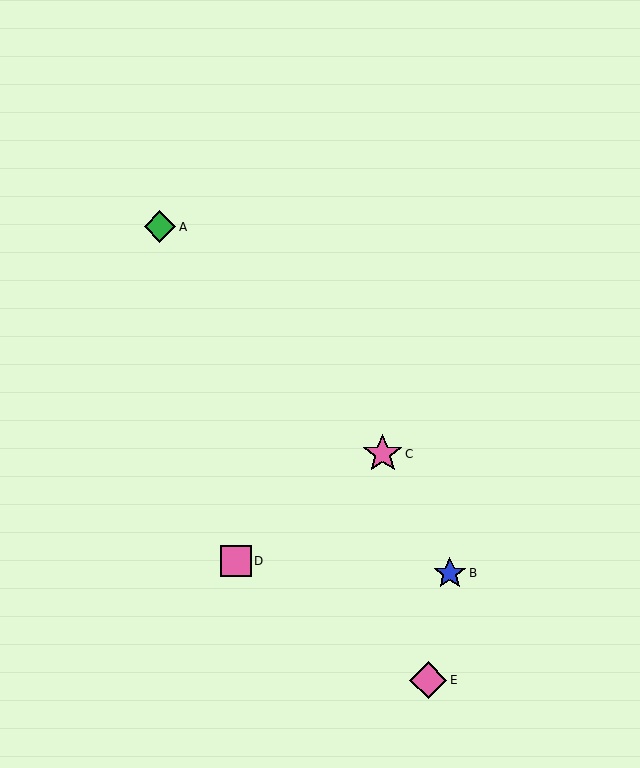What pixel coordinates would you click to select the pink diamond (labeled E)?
Click at (428, 680) to select the pink diamond E.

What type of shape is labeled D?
Shape D is a pink square.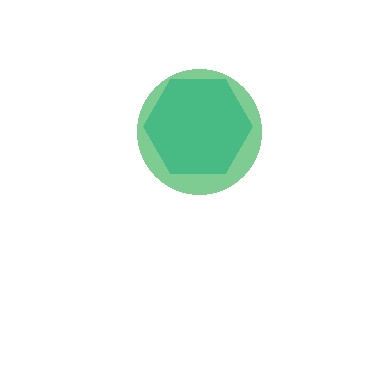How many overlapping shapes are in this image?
There are 2 overlapping shapes in the image.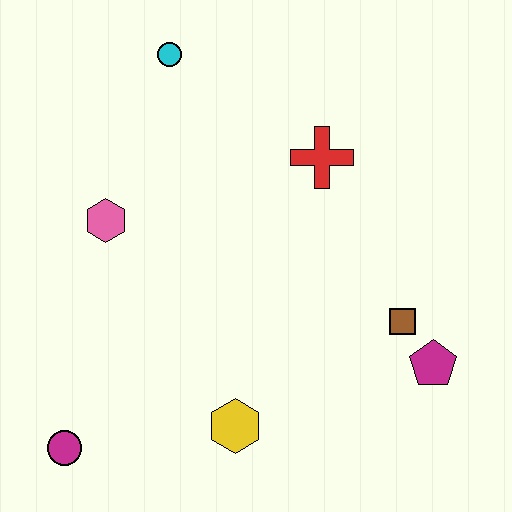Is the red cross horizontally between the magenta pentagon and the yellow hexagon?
Yes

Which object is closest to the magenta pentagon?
The brown square is closest to the magenta pentagon.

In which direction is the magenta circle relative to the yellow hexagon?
The magenta circle is to the left of the yellow hexagon.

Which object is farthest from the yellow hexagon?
The cyan circle is farthest from the yellow hexagon.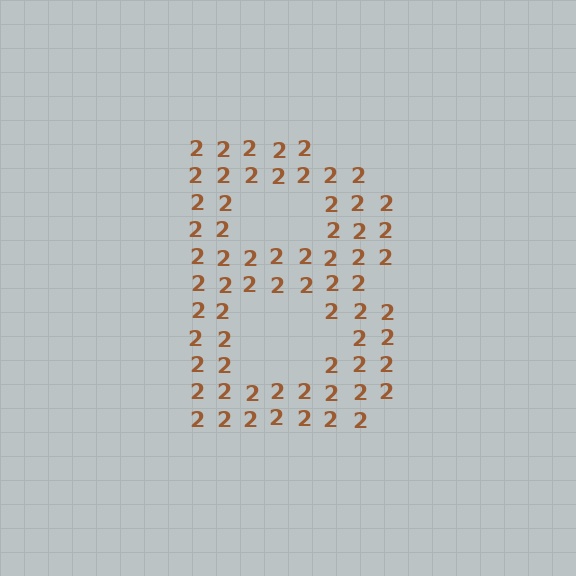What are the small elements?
The small elements are digit 2's.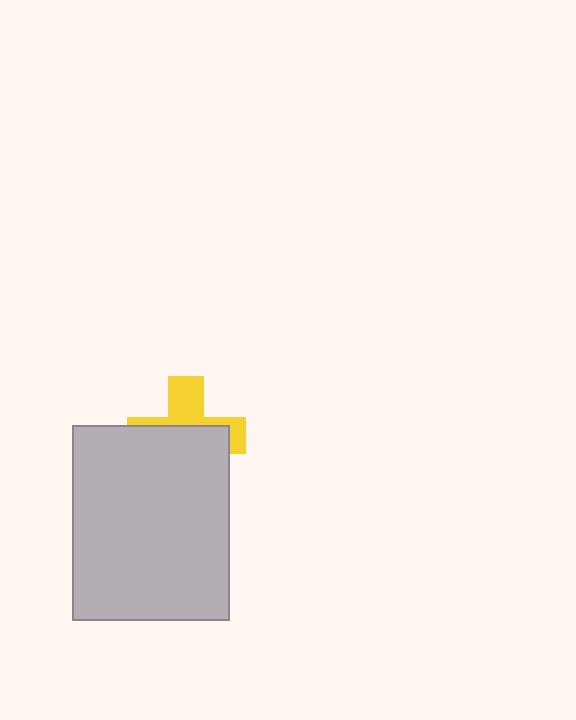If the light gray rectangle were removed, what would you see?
You would see the complete yellow cross.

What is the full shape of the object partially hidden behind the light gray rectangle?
The partially hidden object is a yellow cross.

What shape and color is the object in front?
The object in front is a light gray rectangle.